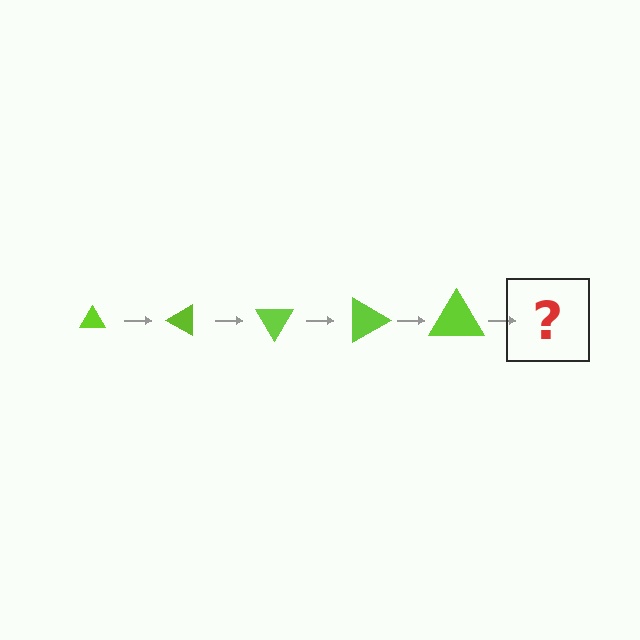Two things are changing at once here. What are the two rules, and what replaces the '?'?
The two rules are that the triangle grows larger each step and it rotates 30 degrees each step. The '?' should be a triangle, larger than the previous one and rotated 150 degrees from the start.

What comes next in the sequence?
The next element should be a triangle, larger than the previous one and rotated 150 degrees from the start.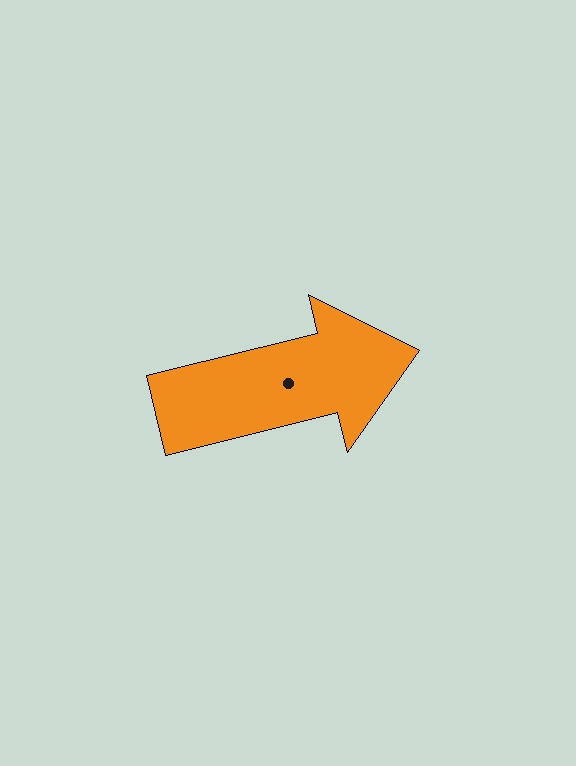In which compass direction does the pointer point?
East.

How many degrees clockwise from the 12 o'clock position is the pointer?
Approximately 76 degrees.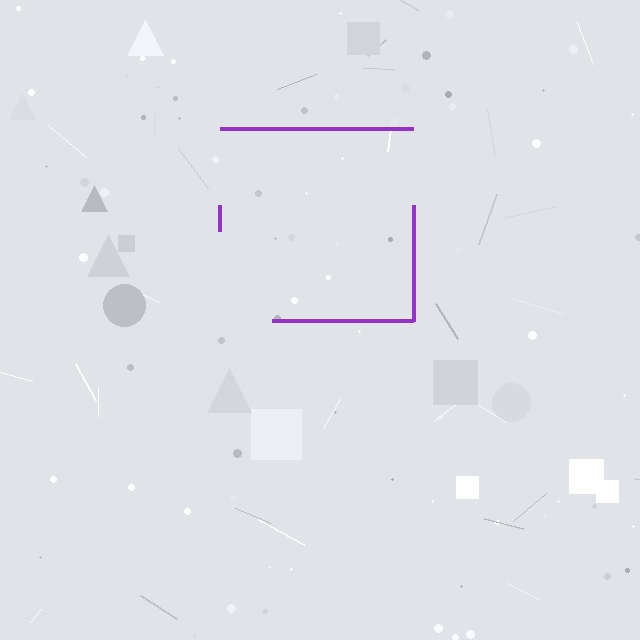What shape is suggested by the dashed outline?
The dashed outline suggests a square.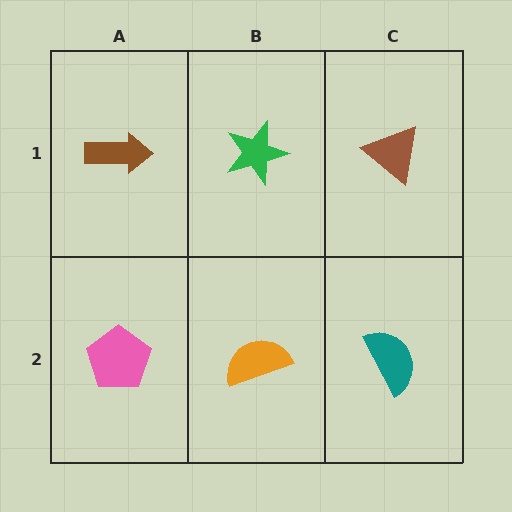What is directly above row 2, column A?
A brown arrow.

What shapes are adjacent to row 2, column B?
A green star (row 1, column B), a pink pentagon (row 2, column A), a teal semicircle (row 2, column C).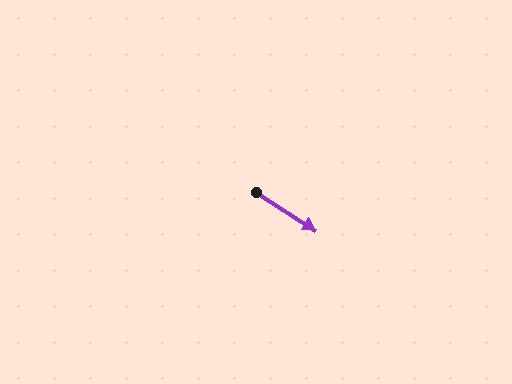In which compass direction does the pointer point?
Southeast.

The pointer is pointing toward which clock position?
Roughly 4 o'clock.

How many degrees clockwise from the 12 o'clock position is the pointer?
Approximately 122 degrees.